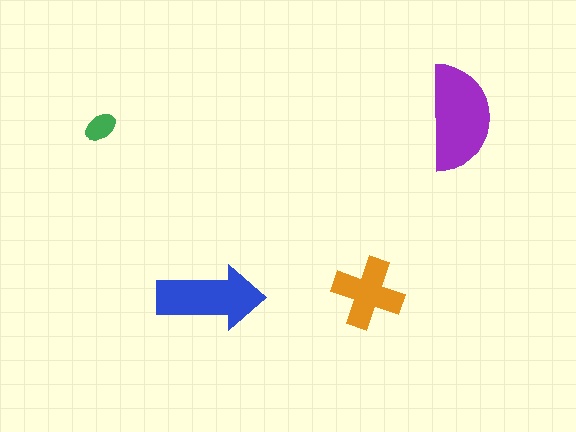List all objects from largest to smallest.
The purple semicircle, the blue arrow, the orange cross, the green ellipse.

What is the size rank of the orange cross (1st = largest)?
3rd.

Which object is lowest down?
The blue arrow is bottommost.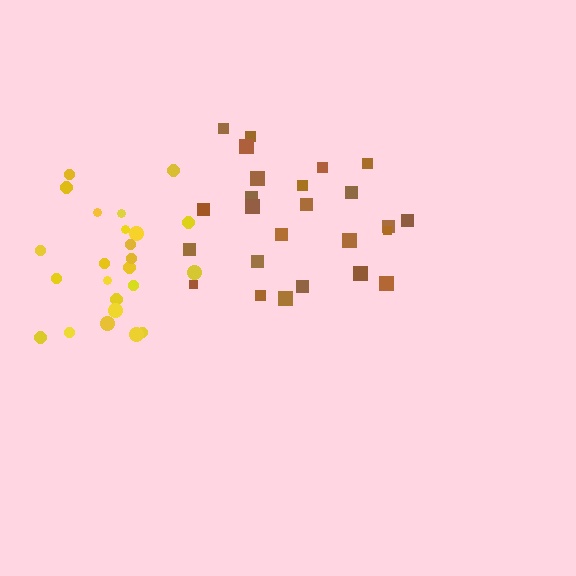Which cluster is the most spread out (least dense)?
Brown.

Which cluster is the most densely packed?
Yellow.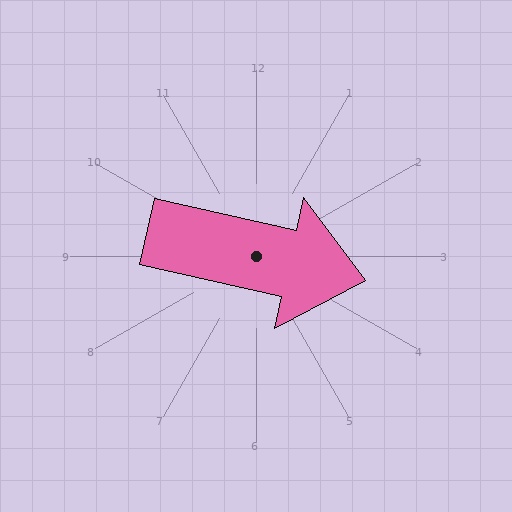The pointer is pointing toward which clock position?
Roughly 3 o'clock.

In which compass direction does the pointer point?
East.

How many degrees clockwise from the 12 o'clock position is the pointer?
Approximately 103 degrees.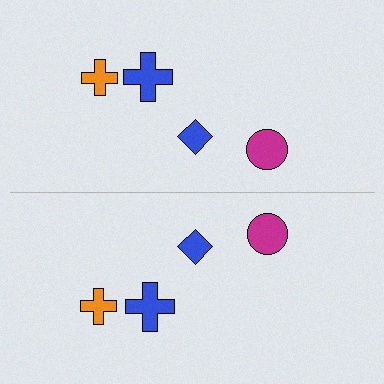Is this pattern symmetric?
Yes, this pattern has bilateral (reflection) symmetry.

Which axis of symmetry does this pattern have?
The pattern has a horizontal axis of symmetry running through the center of the image.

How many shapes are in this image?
There are 8 shapes in this image.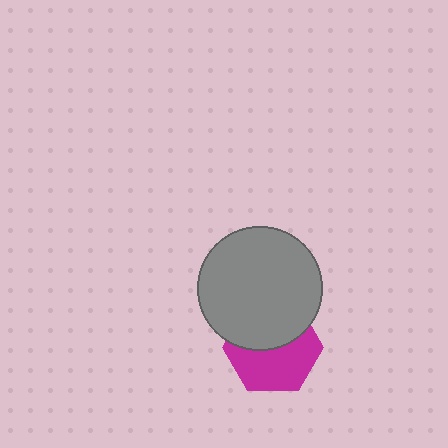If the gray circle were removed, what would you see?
You would see the complete magenta hexagon.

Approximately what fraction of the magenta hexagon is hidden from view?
Roughly 45% of the magenta hexagon is hidden behind the gray circle.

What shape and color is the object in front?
The object in front is a gray circle.